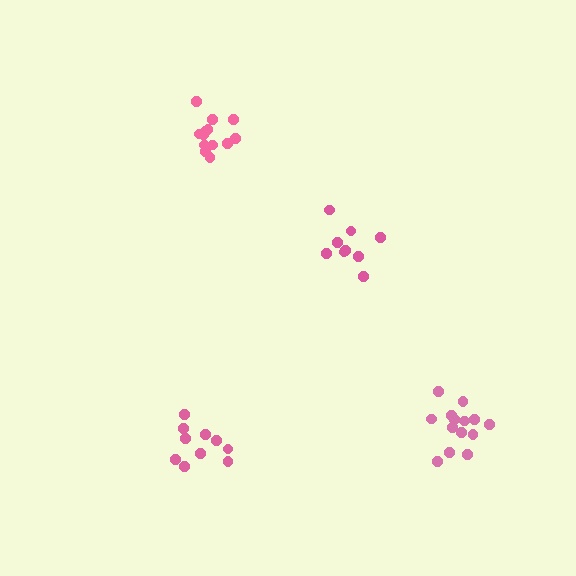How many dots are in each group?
Group 1: 13 dots, Group 2: 9 dots, Group 3: 10 dots, Group 4: 14 dots (46 total).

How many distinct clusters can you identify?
There are 4 distinct clusters.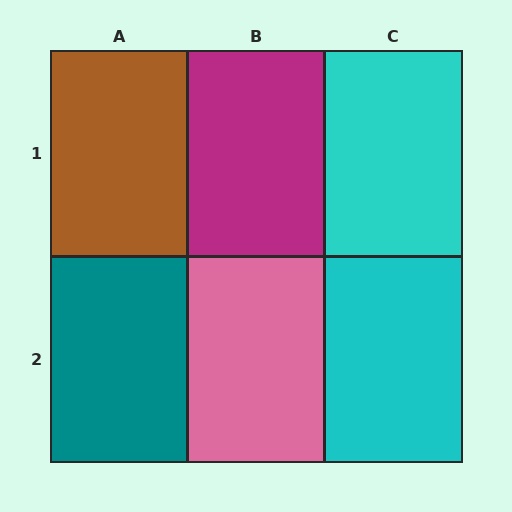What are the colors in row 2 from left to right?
Teal, pink, cyan.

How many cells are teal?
1 cell is teal.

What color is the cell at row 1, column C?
Cyan.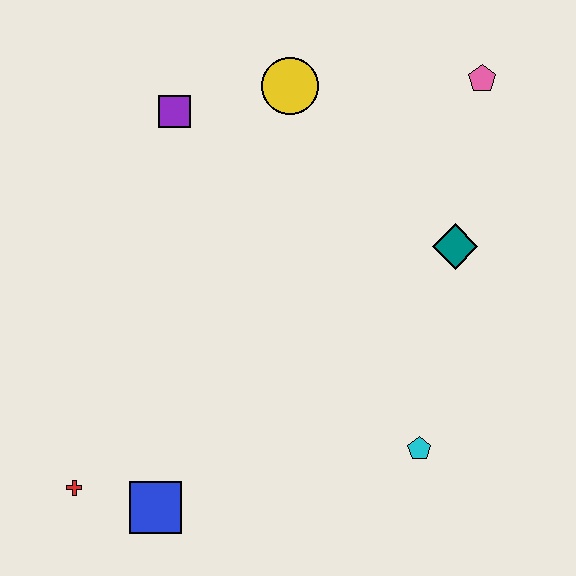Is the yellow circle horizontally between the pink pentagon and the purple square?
Yes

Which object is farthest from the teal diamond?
The red cross is farthest from the teal diamond.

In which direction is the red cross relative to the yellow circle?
The red cross is below the yellow circle.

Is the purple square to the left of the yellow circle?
Yes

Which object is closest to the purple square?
The yellow circle is closest to the purple square.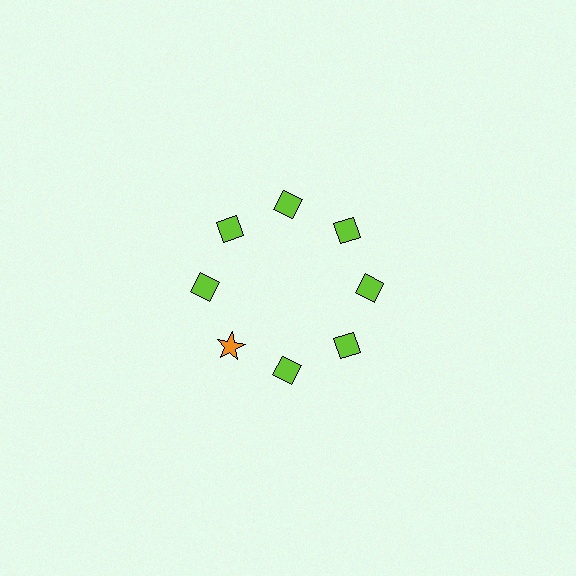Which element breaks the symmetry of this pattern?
The orange star at roughly the 8 o'clock position breaks the symmetry. All other shapes are lime diamonds.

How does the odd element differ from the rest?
It differs in both color (orange instead of lime) and shape (star instead of diamond).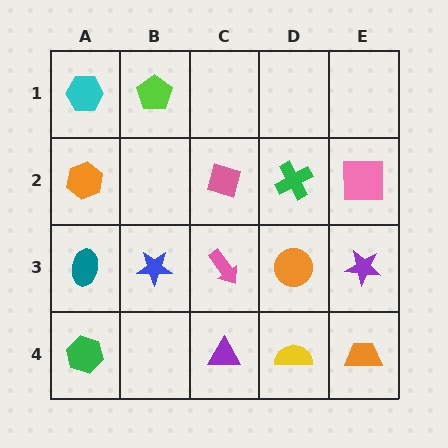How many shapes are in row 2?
4 shapes.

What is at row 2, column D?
A green cross.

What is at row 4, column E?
An orange trapezoid.